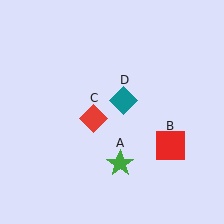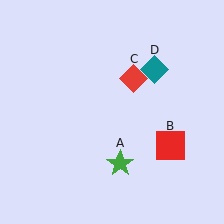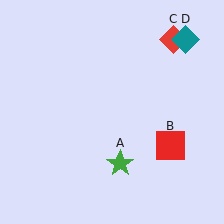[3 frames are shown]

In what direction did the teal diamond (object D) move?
The teal diamond (object D) moved up and to the right.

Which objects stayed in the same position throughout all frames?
Green star (object A) and red square (object B) remained stationary.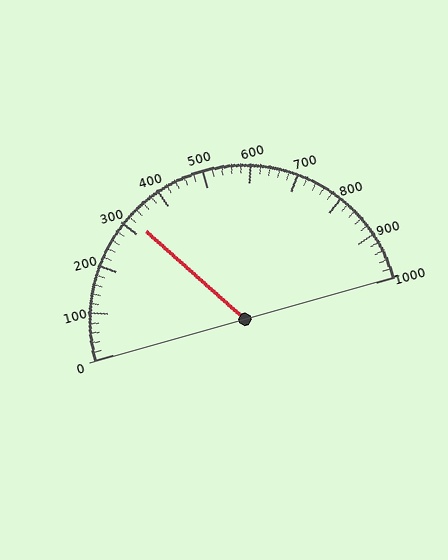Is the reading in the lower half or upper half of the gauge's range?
The reading is in the lower half of the range (0 to 1000).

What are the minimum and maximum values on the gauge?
The gauge ranges from 0 to 1000.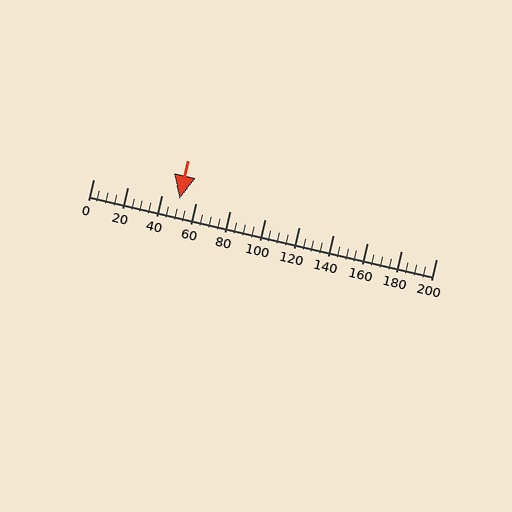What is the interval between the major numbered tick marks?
The major tick marks are spaced 20 units apart.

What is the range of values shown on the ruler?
The ruler shows values from 0 to 200.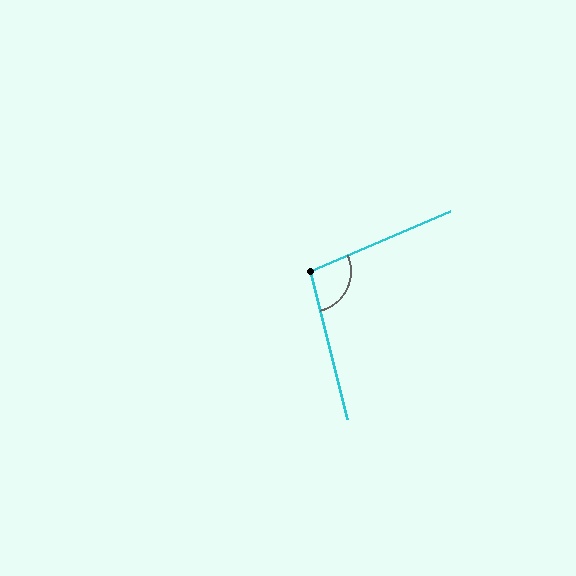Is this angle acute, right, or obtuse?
It is obtuse.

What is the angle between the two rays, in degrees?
Approximately 99 degrees.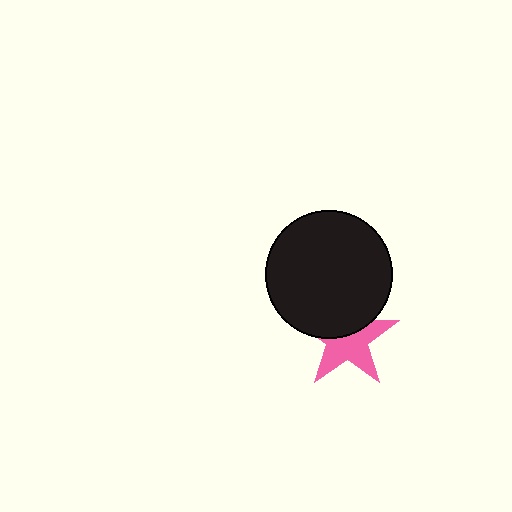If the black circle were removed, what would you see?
You would see the complete pink star.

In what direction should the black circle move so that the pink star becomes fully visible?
The black circle should move up. That is the shortest direction to clear the overlap and leave the pink star fully visible.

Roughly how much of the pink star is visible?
About half of it is visible (roughly 58%).